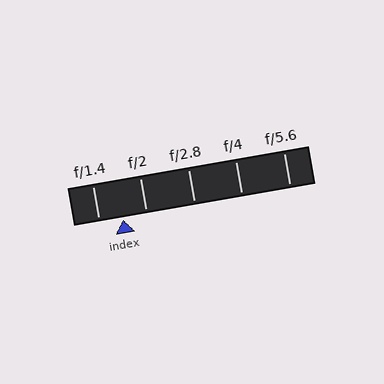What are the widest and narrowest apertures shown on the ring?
The widest aperture shown is f/1.4 and the narrowest is f/5.6.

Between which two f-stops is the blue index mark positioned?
The index mark is between f/1.4 and f/2.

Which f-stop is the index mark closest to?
The index mark is closest to f/1.4.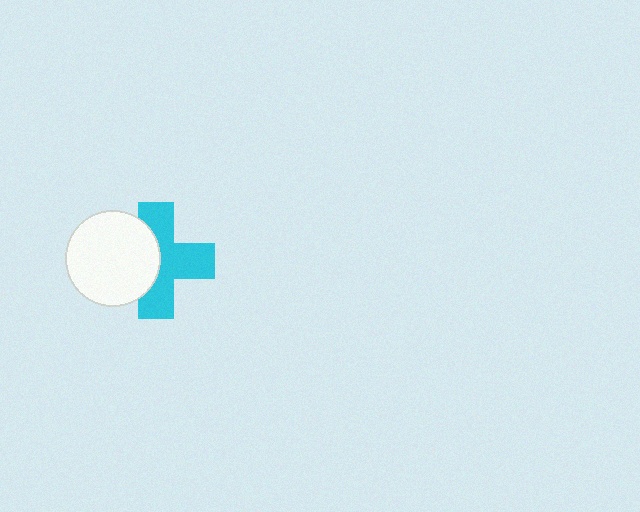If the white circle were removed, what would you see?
You would see the complete cyan cross.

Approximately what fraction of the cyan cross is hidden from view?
Roughly 39% of the cyan cross is hidden behind the white circle.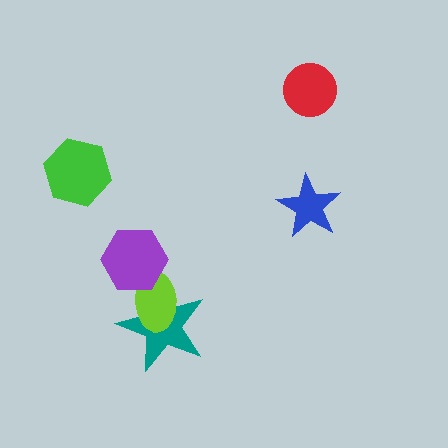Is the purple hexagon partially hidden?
No, no other shape covers it.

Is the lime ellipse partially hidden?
Yes, it is partially covered by another shape.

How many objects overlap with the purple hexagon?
2 objects overlap with the purple hexagon.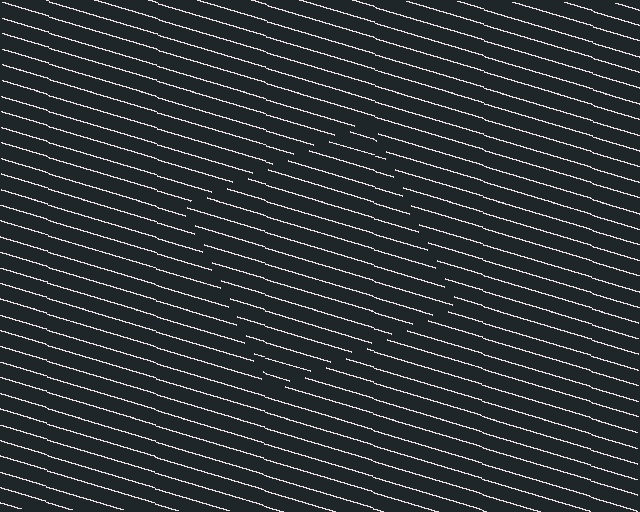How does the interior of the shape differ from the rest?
The interior of the shape contains the same grating, shifted by half a period — the contour is defined by the phase discontinuity where line-ends from the inner and outer gratings abut.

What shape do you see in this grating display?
An illusory square. The interior of the shape contains the same grating, shifted by half a period — the contour is defined by the phase discontinuity where line-ends from the inner and outer gratings abut.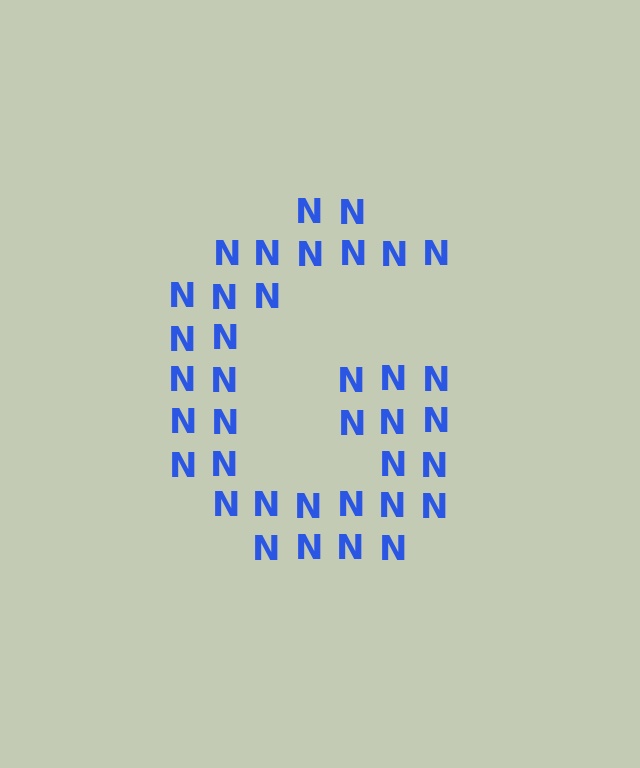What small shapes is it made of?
It is made of small letter N's.